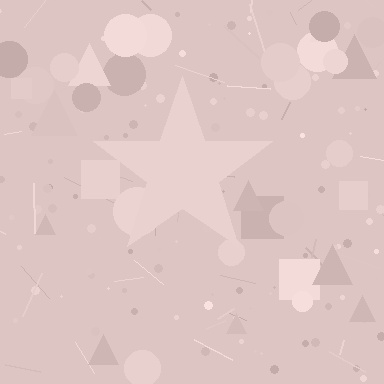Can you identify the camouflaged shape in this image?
The camouflaged shape is a star.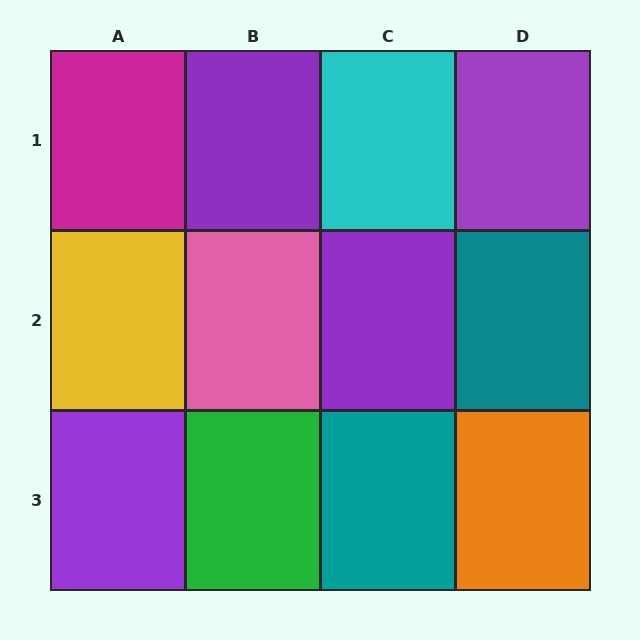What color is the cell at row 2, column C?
Purple.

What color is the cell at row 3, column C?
Teal.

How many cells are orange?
1 cell is orange.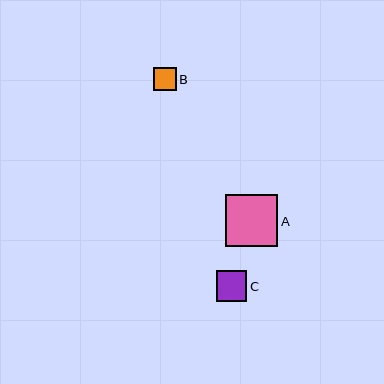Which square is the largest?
Square A is the largest with a size of approximately 53 pixels.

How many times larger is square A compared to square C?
Square A is approximately 1.7 times the size of square C.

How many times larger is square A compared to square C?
Square A is approximately 1.7 times the size of square C.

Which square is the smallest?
Square B is the smallest with a size of approximately 23 pixels.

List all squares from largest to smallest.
From largest to smallest: A, C, B.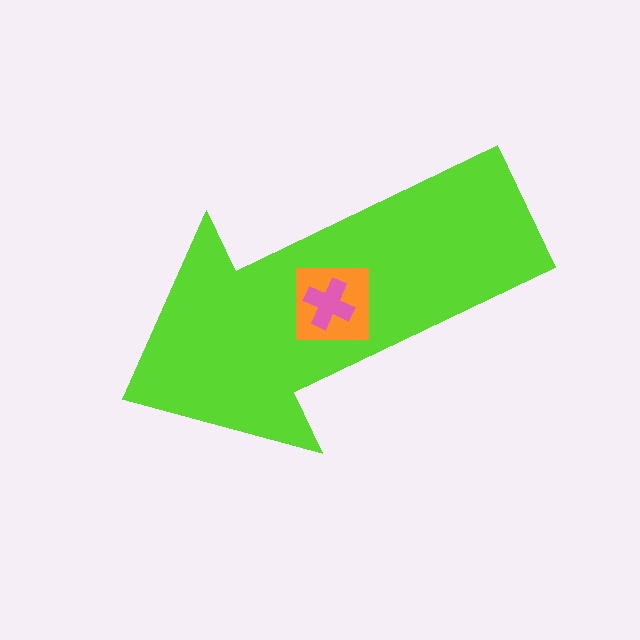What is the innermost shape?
The pink cross.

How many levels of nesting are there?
3.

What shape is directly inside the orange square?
The pink cross.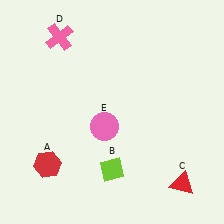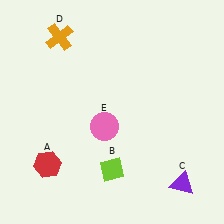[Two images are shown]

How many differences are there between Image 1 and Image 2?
There are 2 differences between the two images.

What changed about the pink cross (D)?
In Image 1, D is pink. In Image 2, it changed to orange.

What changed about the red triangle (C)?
In Image 1, C is red. In Image 2, it changed to purple.